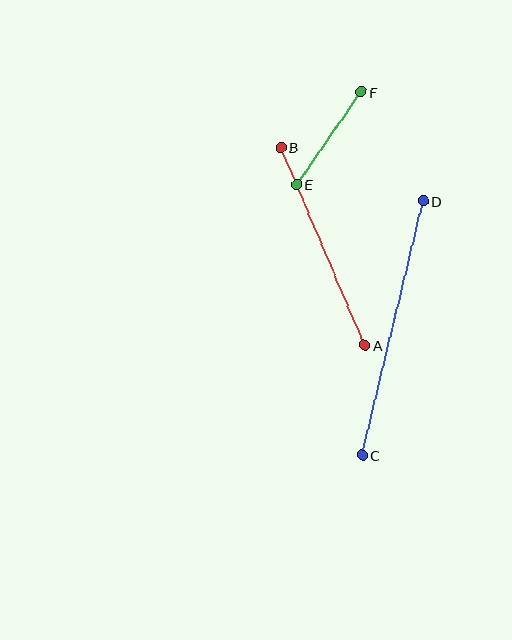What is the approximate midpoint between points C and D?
The midpoint is at approximately (392, 328) pixels.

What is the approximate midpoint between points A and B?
The midpoint is at approximately (323, 247) pixels.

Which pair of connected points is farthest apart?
Points C and D are farthest apart.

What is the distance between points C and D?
The distance is approximately 261 pixels.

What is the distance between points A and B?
The distance is approximately 215 pixels.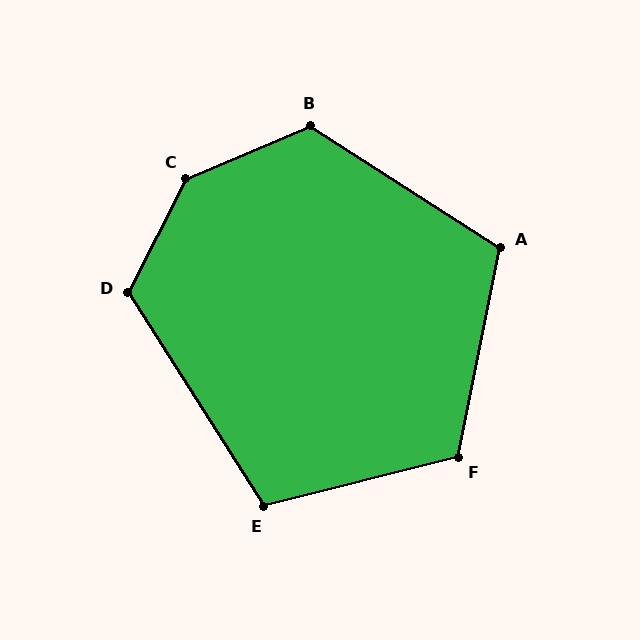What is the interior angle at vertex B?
Approximately 124 degrees (obtuse).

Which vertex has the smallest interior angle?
E, at approximately 108 degrees.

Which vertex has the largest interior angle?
C, at approximately 141 degrees.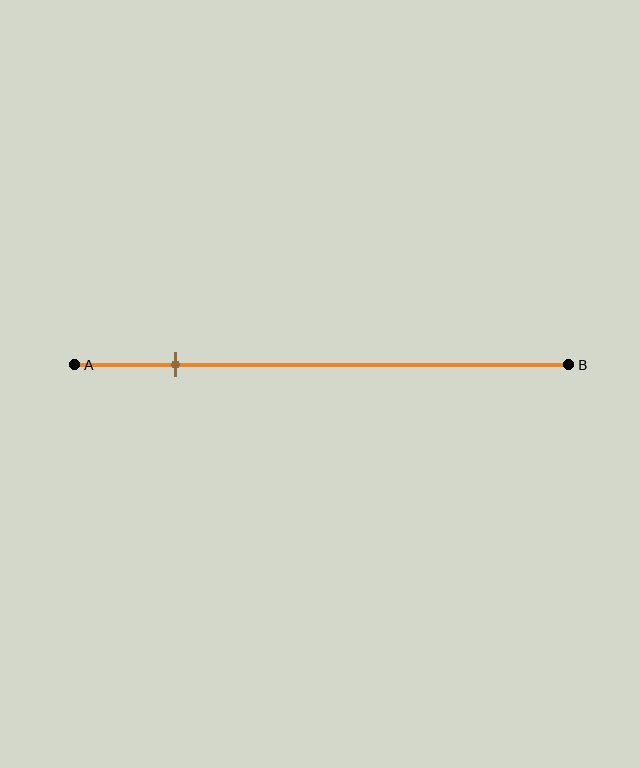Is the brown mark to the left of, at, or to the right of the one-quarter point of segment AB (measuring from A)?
The brown mark is to the left of the one-quarter point of segment AB.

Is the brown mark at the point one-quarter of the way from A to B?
No, the mark is at about 20% from A, not at the 25% one-quarter point.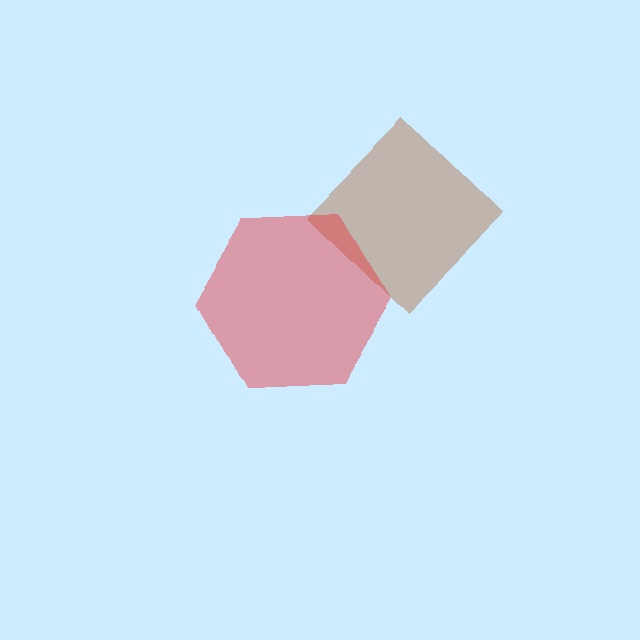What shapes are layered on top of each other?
The layered shapes are: a brown diamond, a red hexagon.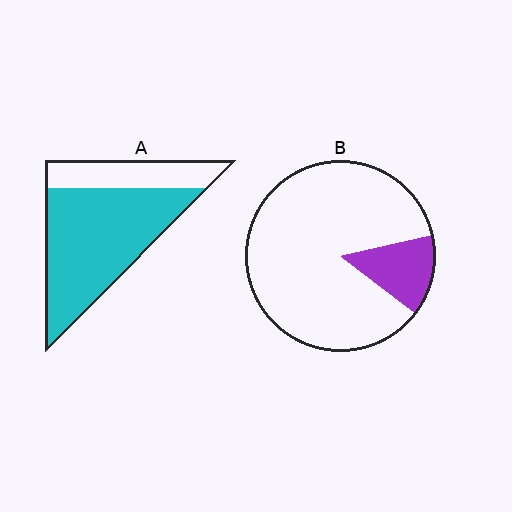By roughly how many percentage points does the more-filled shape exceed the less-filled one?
By roughly 60 percentage points (A over B).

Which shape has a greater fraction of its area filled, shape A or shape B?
Shape A.